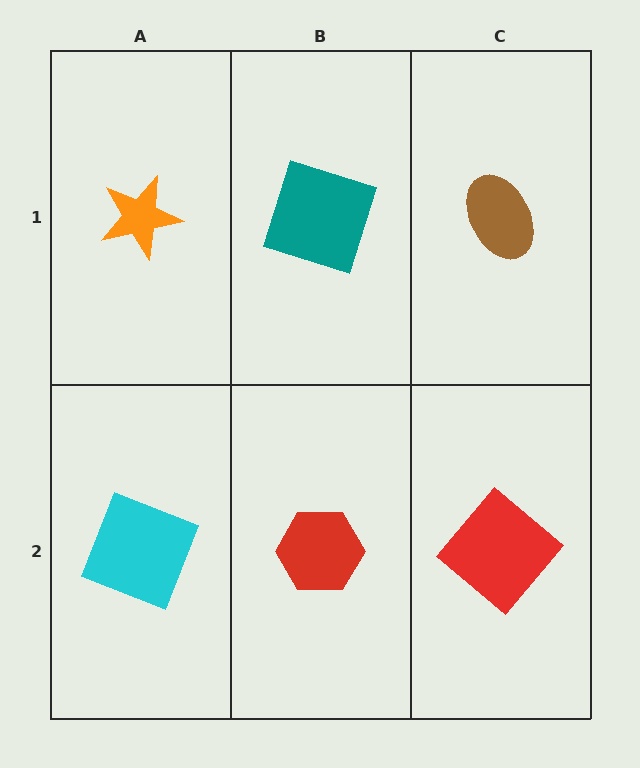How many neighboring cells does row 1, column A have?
2.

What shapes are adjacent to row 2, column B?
A teal square (row 1, column B), a cyan square (row 2, column A), a red diamond (row 2, column C).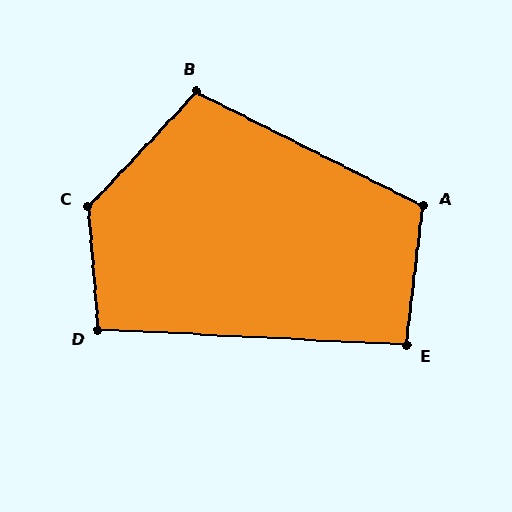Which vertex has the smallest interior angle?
E, at approximately 94 degrees.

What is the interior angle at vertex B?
Approximately 107 degrees (obtuse).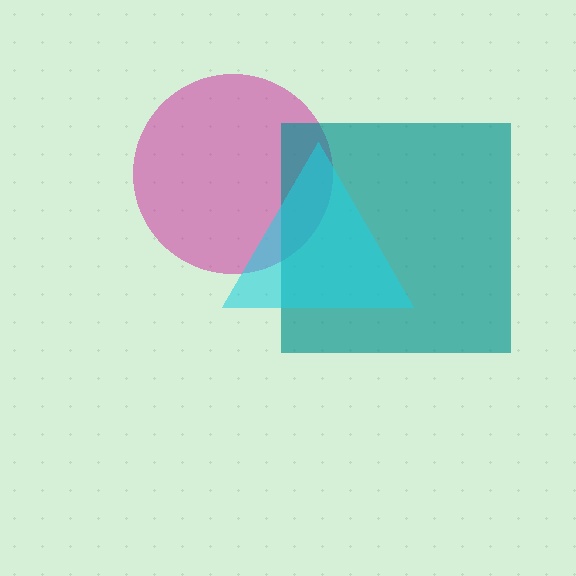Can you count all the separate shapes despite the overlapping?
Yes, there are 3 separate shapes.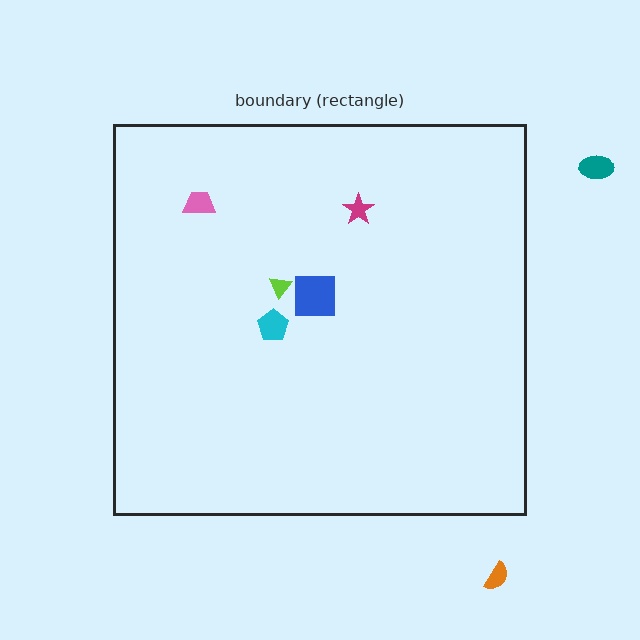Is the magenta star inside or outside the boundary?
Inside.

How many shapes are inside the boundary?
5 inside, 2 outside.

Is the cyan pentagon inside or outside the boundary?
Inside.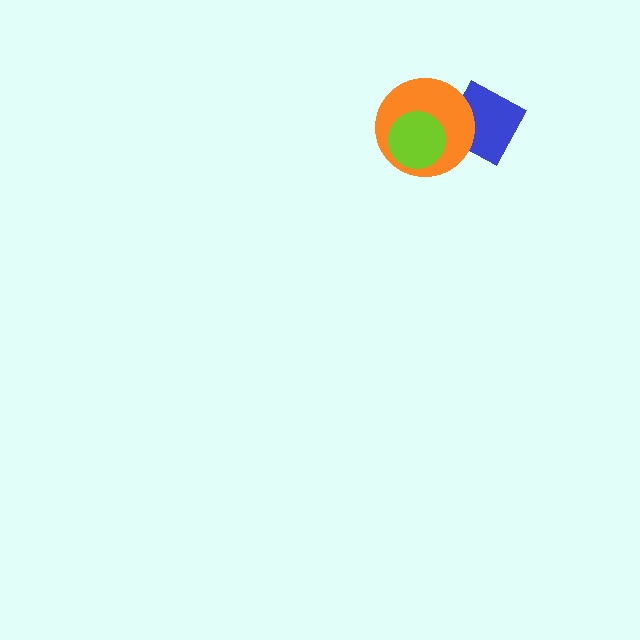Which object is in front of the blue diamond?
The orange circle is in front of the blue diamond.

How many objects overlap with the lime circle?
1 object overlaps with the lime circle.